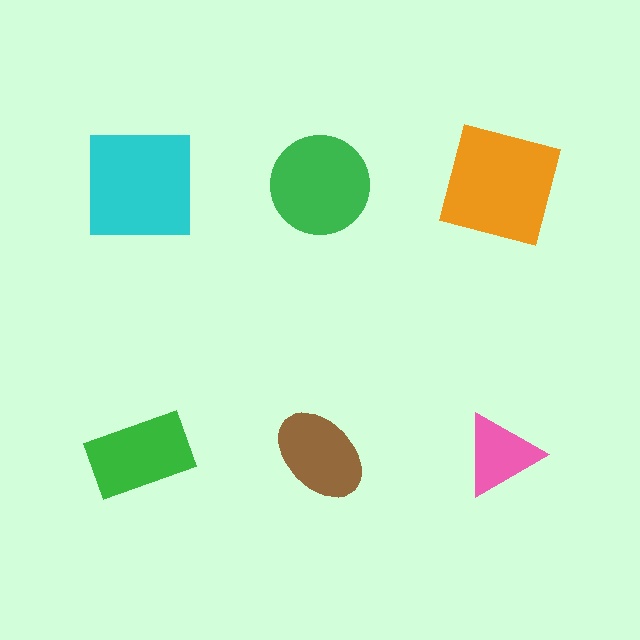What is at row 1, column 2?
A green circle.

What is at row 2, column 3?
A pink triangle.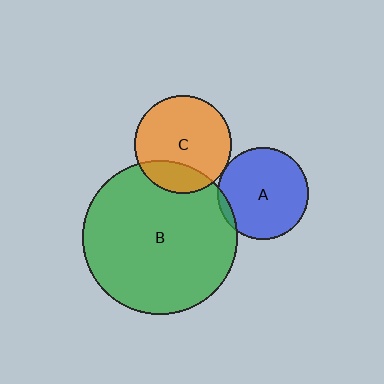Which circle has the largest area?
Circle B (green).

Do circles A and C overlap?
Yes.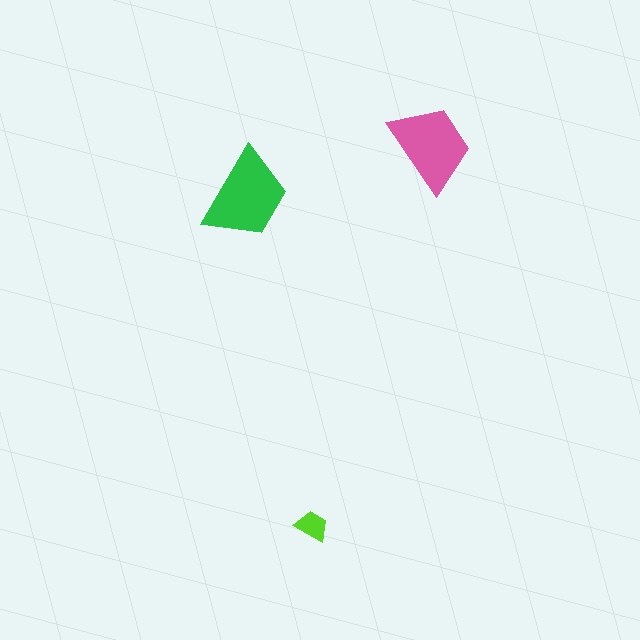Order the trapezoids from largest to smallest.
the green one, the pink one, the lime one.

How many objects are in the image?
There are 3 objects in the image.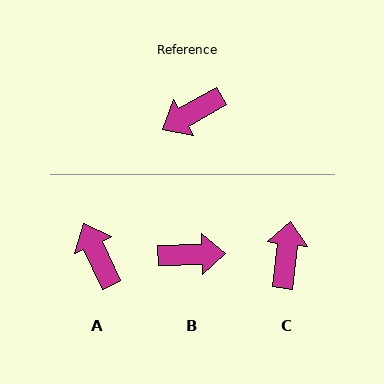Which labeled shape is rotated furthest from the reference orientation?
B, about 152 degrees away.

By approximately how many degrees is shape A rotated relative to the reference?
Approximately 95 degrees clockwise.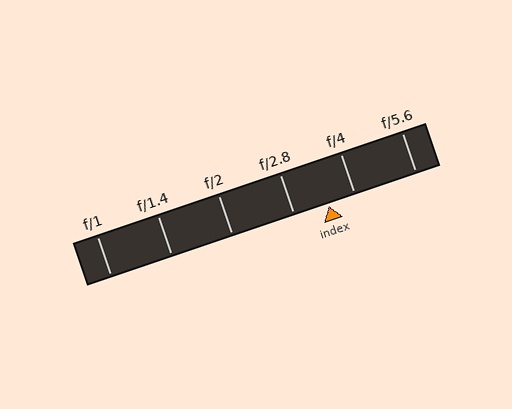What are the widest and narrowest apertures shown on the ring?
The widest aperture shown is f/1 and the narrowest is f/5.6.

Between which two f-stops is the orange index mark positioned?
The index mark is between f/2.8 and f/4.